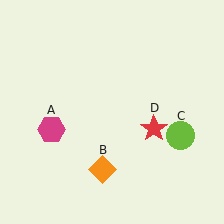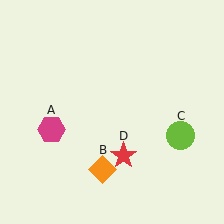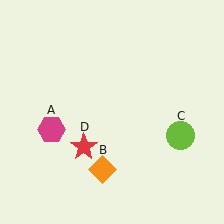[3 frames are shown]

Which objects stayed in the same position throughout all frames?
Magenta hexagon (object A) and orange diamond (object B) and lime circle (object C) remained stationary.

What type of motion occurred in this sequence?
The red star (object D) rotated clockwise around the center of the scene.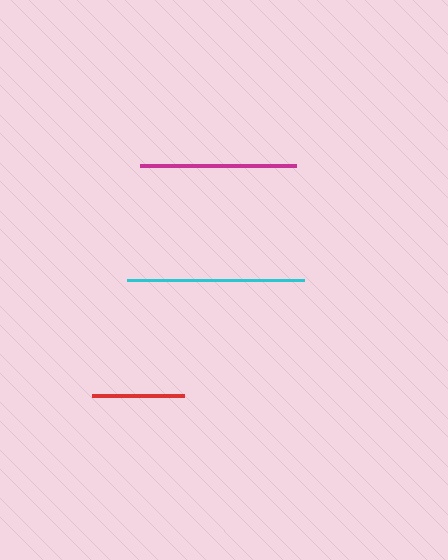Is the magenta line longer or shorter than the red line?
The magenta line is longer than the red line.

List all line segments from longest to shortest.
From longest to shortest: cyan, magenta, red.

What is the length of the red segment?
The red segment is approximately 93 pixels long.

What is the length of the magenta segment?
The magenta segment is approximately 156 pixels long.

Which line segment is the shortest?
The red line is the shortest at approximately 93 pixels.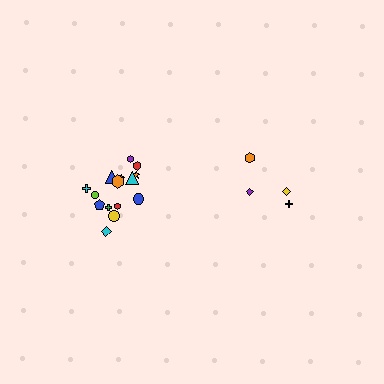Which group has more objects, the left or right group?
The left group.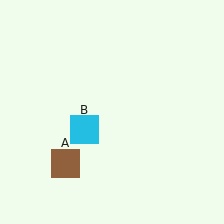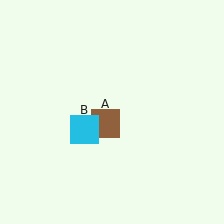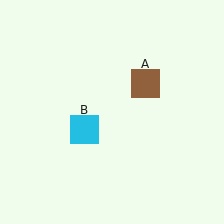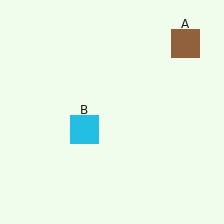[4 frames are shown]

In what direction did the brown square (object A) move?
The brown square (object A) moved up and to the right.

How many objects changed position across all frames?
1 object changed position: brown square (object A).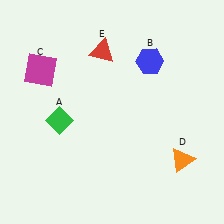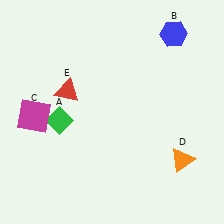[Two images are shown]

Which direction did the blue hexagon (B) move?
The blue hexagon (B) moved up.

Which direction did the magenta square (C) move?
The magenta square (C) moved down.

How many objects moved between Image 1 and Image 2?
3 objects moved between the two images.